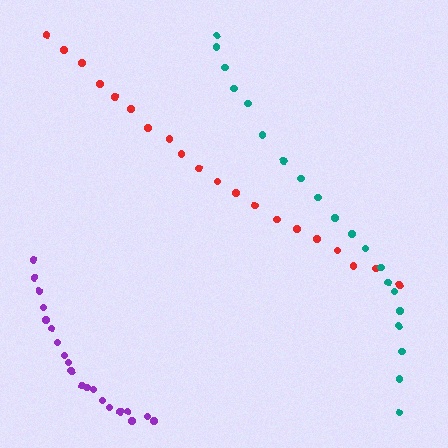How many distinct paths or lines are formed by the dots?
There are 3 distinct paths.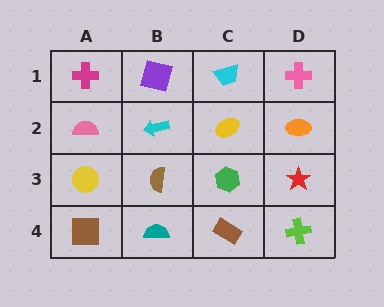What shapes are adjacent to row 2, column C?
A cyan trapezoid (row 1, column C), a green hexagon (row 3, column C), a cyan arrow (row 2, column B), an orange ellipse (row 2, column D).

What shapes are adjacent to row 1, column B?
A cyan arrow (row 2, column B), a magenta cross (row 1, column A), a cyan trapezoid (row 1, column C).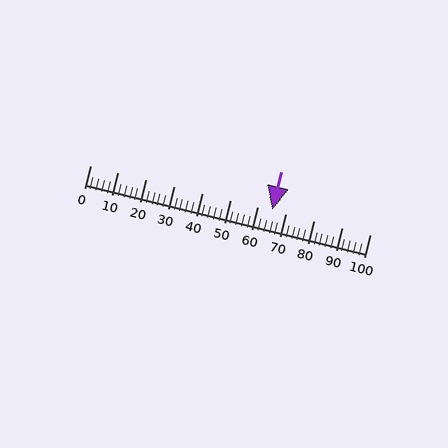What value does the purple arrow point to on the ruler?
The purple arrow points to approximately 65.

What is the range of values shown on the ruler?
The ruler shows values from 0 to 100.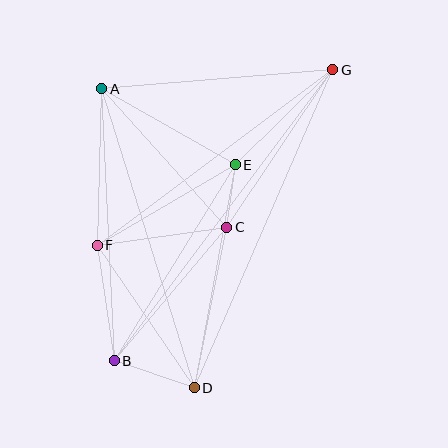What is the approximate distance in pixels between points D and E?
The distance between D and E is approximately 227 pixels.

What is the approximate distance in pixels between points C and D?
The distance between C and D is approximately 164 pixels.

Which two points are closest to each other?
Points C and E are closest to each other.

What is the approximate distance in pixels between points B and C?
The distance between B and C is approximately 175 pixels.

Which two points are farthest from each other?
Points B and G are farthest from each other.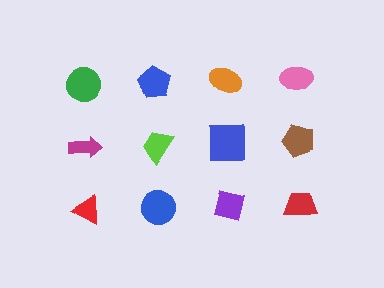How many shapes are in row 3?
4 shapes.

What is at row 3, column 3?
A purple square.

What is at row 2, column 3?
A blue square.